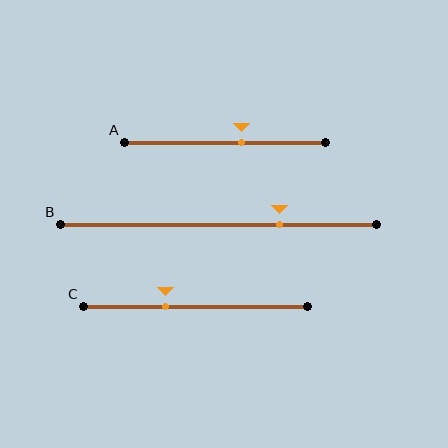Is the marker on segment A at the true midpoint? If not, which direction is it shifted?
No, the marker on segment A is shifted to the right by about 8% of the segment length.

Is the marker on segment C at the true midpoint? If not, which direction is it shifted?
No, the marker on segment C is shifted to the left by about 14% of the segment length.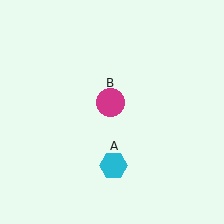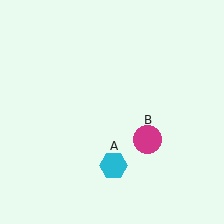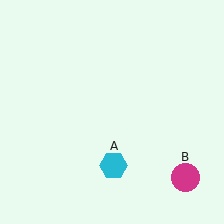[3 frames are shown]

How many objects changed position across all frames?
1 object changed position: magenta circle (object B).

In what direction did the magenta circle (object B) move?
The magenta circle (object B) moved down and to the right.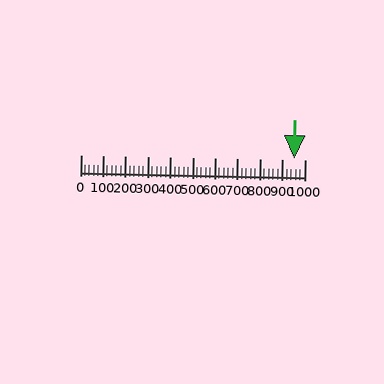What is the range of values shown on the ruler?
The ruler shows values from 0 to 1000.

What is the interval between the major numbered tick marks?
The major tick marks are spaced 100 units apart.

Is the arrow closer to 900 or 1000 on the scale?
The arrow is closer to 1000.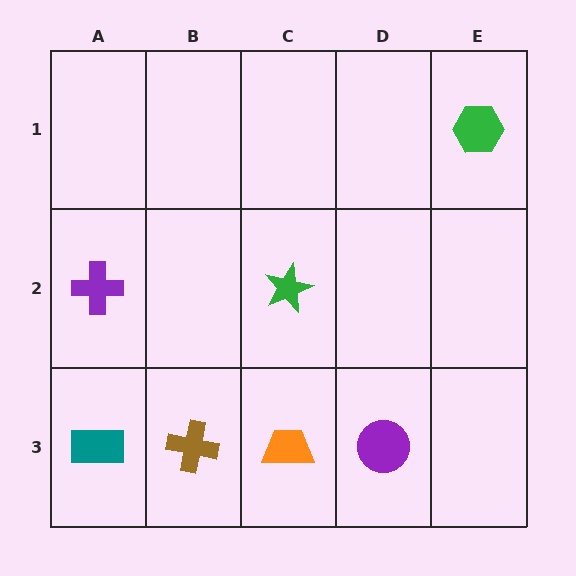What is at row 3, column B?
A brown cross.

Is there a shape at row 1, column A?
No, that cell is empty.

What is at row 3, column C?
An orange trapezoid.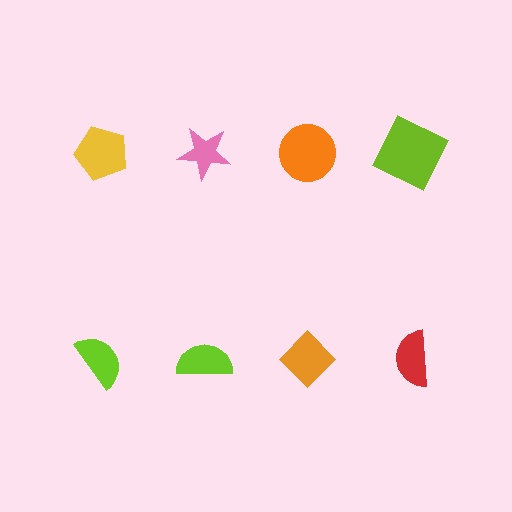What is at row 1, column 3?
An orange circle.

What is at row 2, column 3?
An orange diamond.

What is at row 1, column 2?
A pink star.